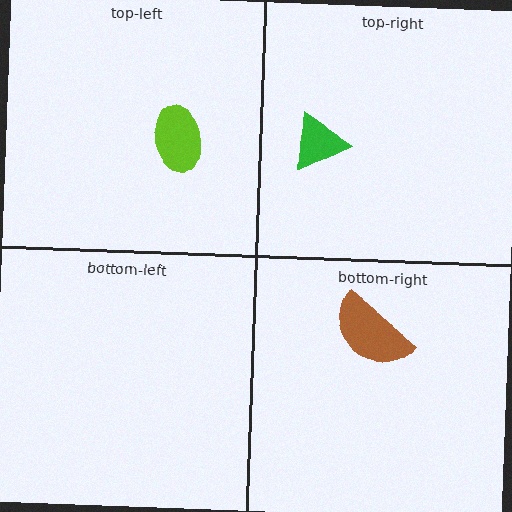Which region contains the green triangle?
The top-right region.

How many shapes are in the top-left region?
1.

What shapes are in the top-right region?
The green triangle.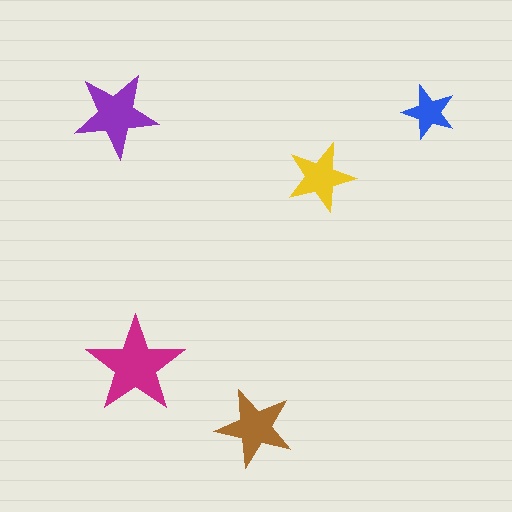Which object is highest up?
The blue star is topmost.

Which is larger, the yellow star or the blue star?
The yellow one.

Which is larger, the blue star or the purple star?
The purple one.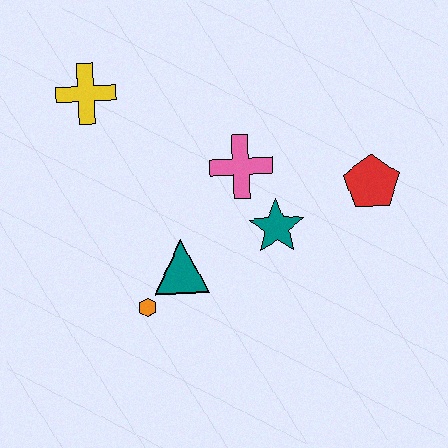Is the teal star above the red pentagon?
No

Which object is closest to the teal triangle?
The orange hexagon is closest to the teal triangle.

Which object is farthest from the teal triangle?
The red pentagon is farthest from the teal triangle.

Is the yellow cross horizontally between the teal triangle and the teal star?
No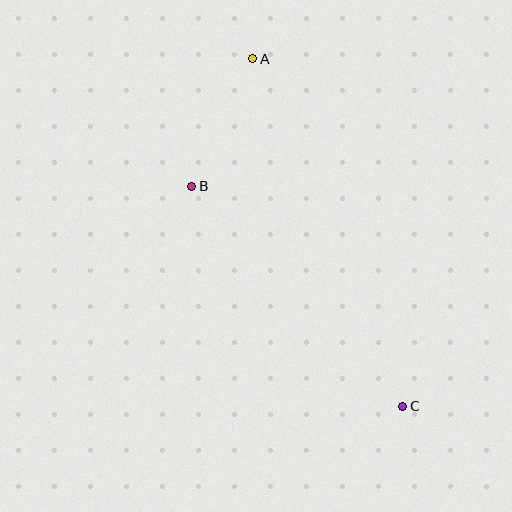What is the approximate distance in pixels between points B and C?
The distance between B and C is approximately 305 pixels.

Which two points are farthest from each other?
Points A and C are farthest from each other.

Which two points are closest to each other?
Points A and B are closest to each other.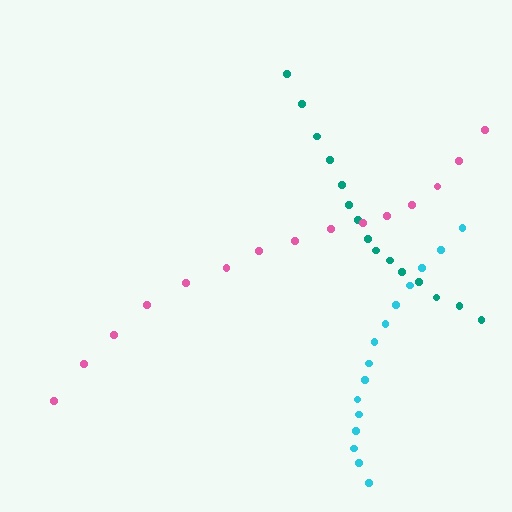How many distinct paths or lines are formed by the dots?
There are 3 distinct paths.